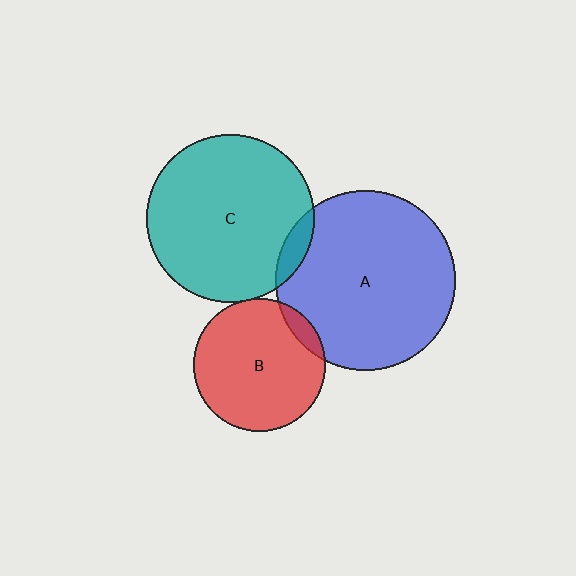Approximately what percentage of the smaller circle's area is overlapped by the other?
Approximately 10%.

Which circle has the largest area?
Circle A (blue).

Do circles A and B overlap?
Yes.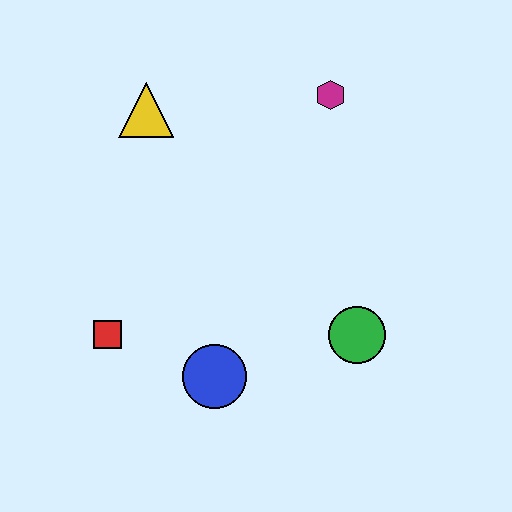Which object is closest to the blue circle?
The red square is closest to the blue circle.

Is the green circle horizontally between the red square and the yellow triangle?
No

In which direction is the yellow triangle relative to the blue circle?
The yellow triangle is above the blue circle.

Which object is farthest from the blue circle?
The magenta hexagon is farthest from the blue circle.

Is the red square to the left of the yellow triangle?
Yes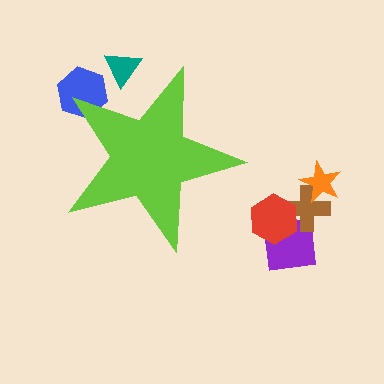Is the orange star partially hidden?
No, the orange star is fully visible.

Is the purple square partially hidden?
No, the purple square is fully visible.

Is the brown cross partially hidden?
No, the brown cross is fully visible.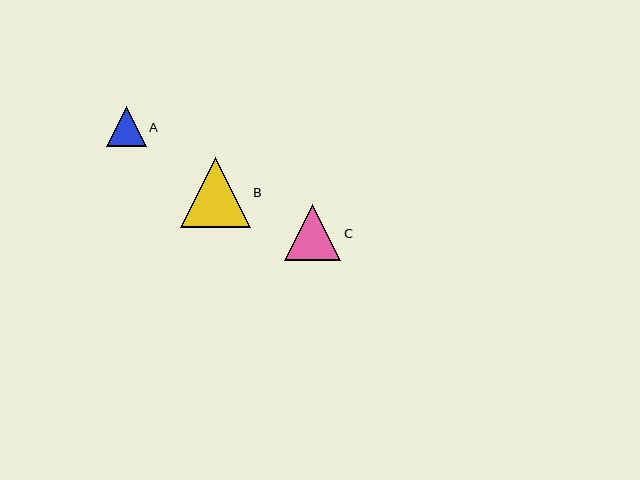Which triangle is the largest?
Triangle B is the largest with a size of approximately 70 pixels.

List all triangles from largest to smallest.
From largest to smallest: B, C, A.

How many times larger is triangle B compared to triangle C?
Triangle B is approximately 1.2 times the size of triangle C.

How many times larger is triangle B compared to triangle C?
Triangle B is approximately 1.2 times the size of triangle C.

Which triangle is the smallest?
Triangle A is the smallest with a size of approximately 40 pixels.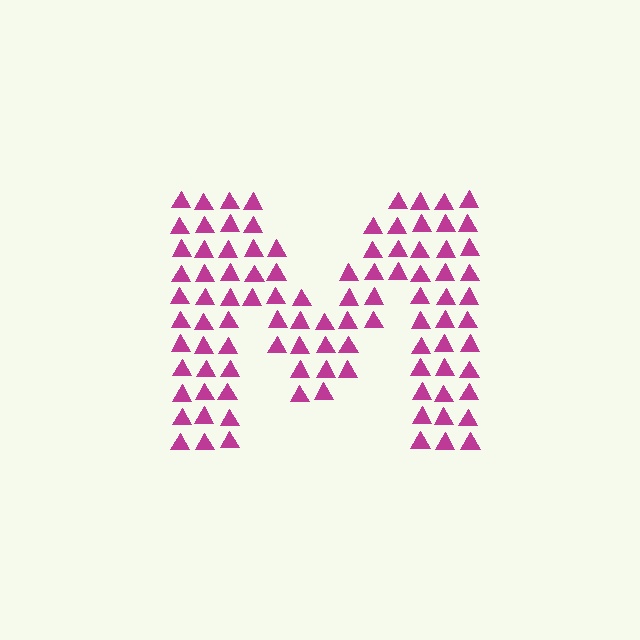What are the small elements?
The small elements are triangles.